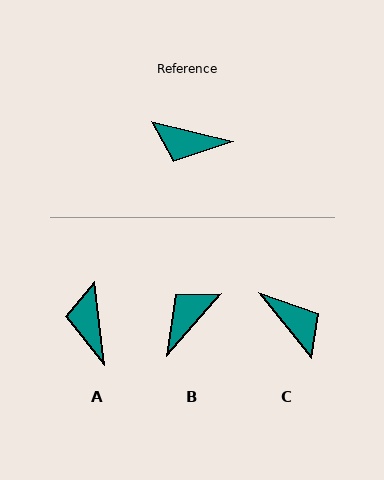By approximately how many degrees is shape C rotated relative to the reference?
Approximately 142 degrees counter-clockwise.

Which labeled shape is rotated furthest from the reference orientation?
C, about 142 degrees away.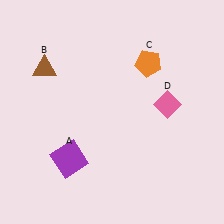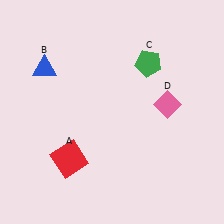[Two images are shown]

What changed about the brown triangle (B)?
In Image 1, B is brown. In Image 2, it changed to blue.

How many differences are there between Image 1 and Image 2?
There are 3 differences between the two images.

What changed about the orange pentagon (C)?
In Image 1, C is orange. In Image 2, it changed to green.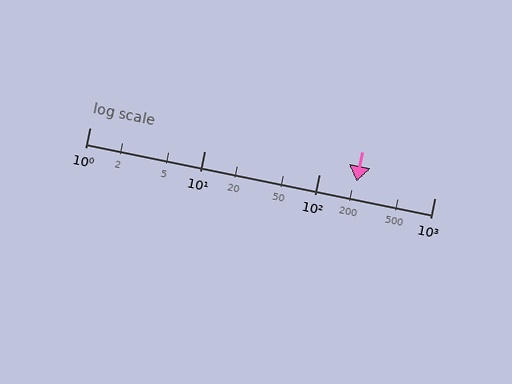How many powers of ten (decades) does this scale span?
The scale spans 3 decades, from 1 to 1000.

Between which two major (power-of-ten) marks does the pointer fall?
The pointer is between 100 and 1000.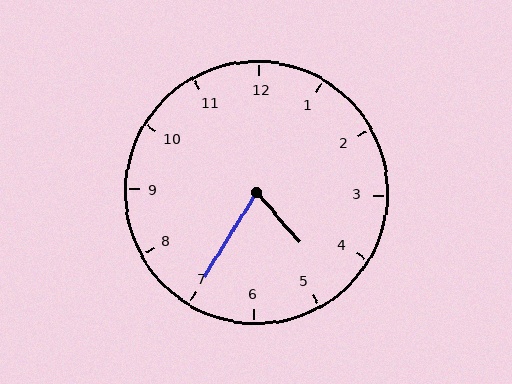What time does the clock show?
4:35.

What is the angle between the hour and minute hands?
Approximately 72 degrees.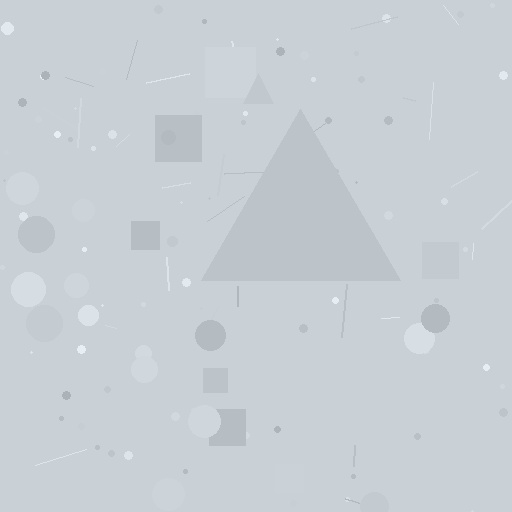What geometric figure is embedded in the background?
A triangle is embedded in the background.